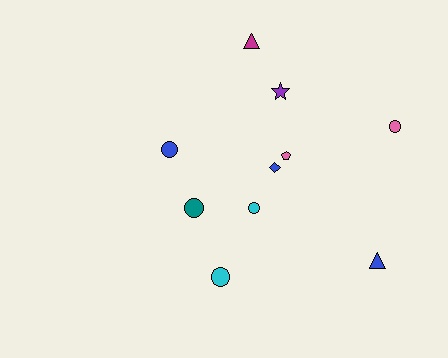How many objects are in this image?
There are 10 objects.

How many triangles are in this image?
There are 2 triangles.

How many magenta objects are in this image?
There is 1 magenta object.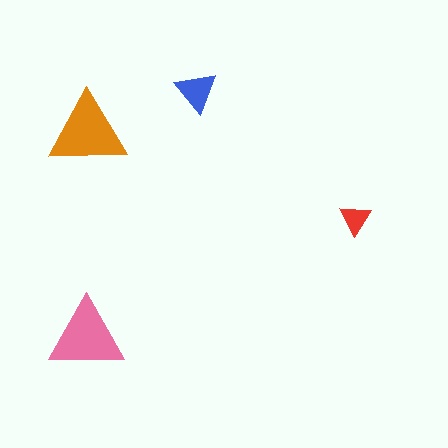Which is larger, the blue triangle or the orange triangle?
The orange one.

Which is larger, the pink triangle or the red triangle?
The pink one.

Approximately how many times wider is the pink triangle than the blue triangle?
About 2 times wider.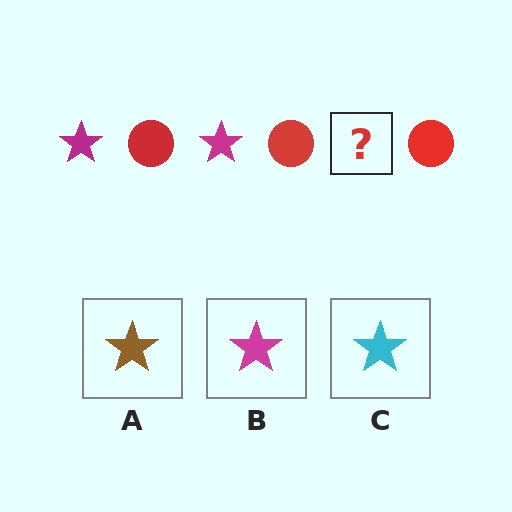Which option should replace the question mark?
Option B.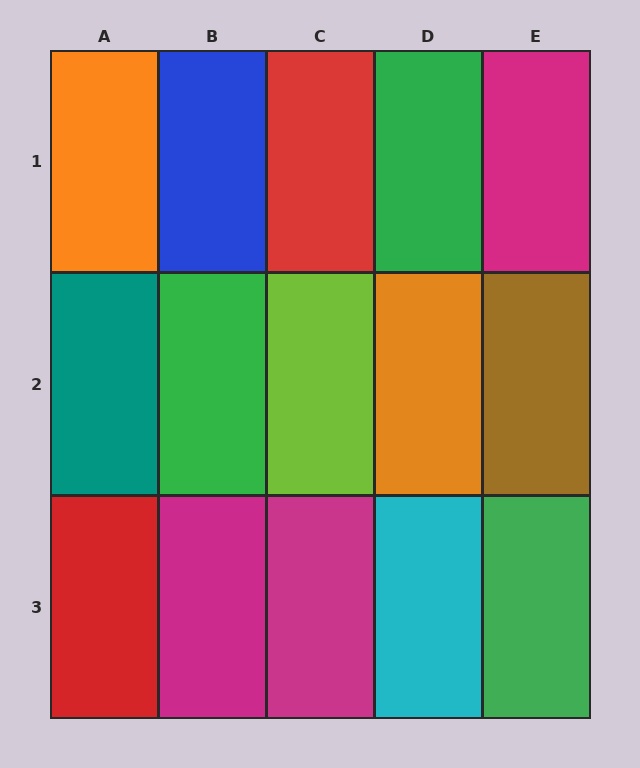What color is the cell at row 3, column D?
Cyan.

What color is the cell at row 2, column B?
Green.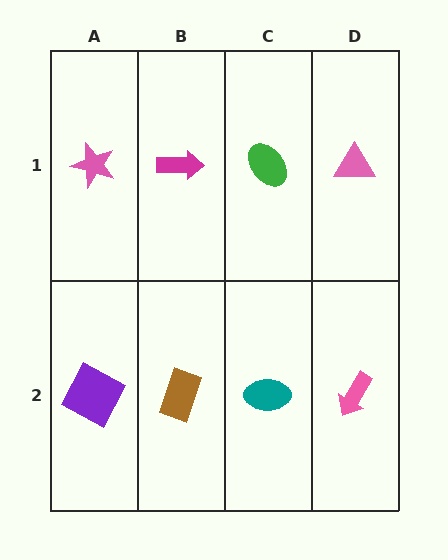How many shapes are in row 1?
4 shapes.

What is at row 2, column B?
A brown rectangle.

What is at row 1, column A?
A pink star.